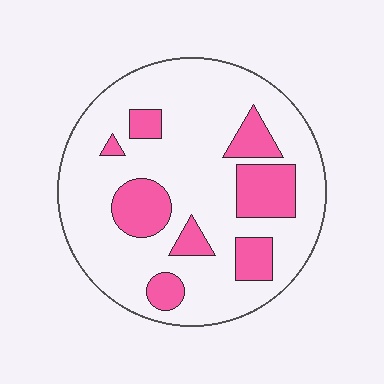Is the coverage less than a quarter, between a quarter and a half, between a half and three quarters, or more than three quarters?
Less than a quarter.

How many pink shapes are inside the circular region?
8.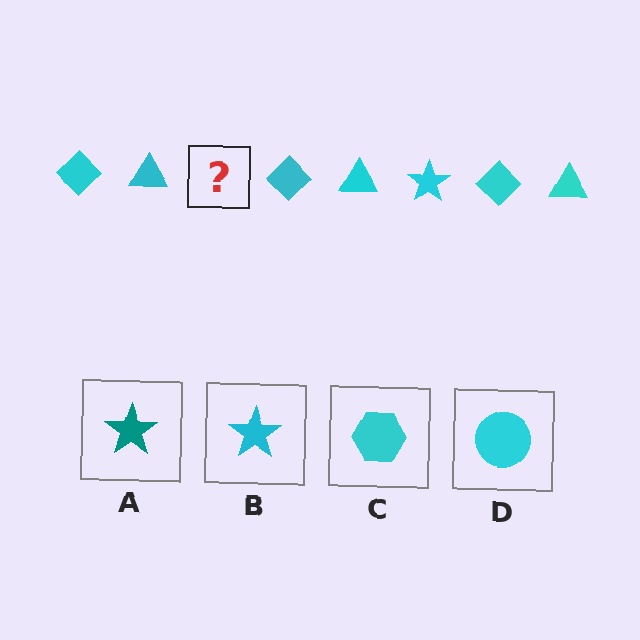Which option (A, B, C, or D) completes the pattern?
B.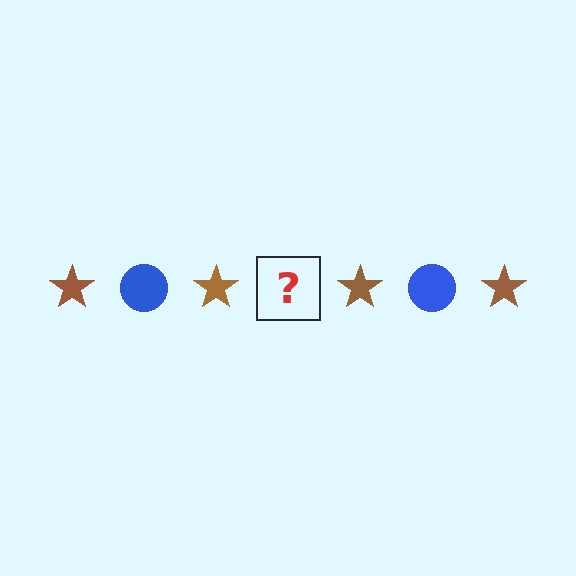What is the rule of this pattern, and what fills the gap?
The rule is that the pattern alternates between brown star and blue circle. The gap should be filled with a blue circle.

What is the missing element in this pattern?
The missing element is a blue circle.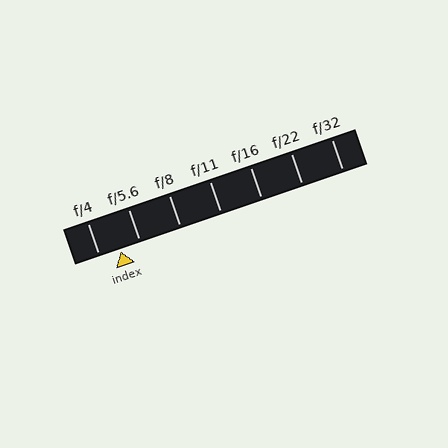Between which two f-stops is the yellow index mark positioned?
The index mark is between f/4 and f/5.6.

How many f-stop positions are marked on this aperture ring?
There are 7 f-stop positions marked.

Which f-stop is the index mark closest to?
The index mark is closest to f/5.6.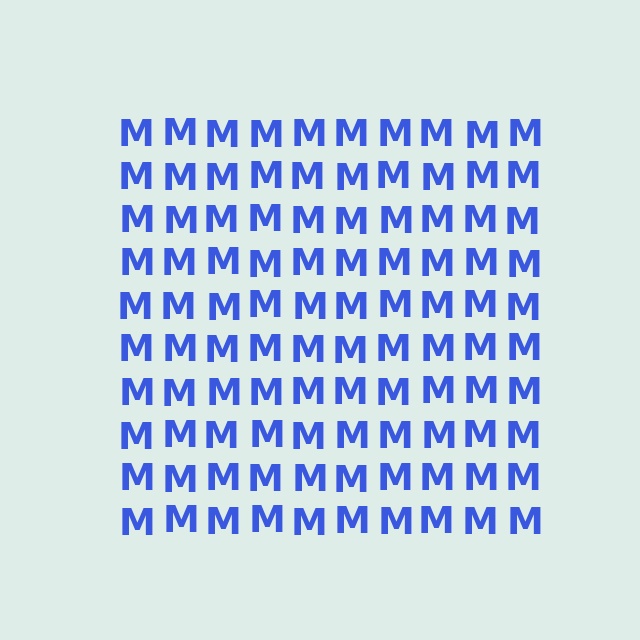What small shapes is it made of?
It is made of small letter M's.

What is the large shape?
The large shape is a square.